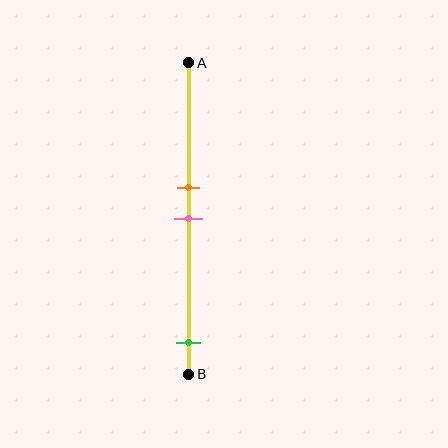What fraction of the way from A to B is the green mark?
The green mark is approximately 90% (0.9) of the way from A to B.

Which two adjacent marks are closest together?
The orange and pink marks are the closest adjacent pair.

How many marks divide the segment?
There are 3 marks dividing the segment.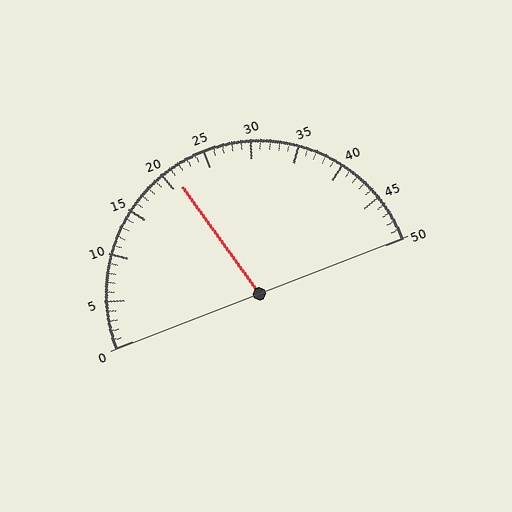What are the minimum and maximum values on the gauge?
The gauge ranges from 0 to 50.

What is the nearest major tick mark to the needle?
The nearest major tick mark is 20.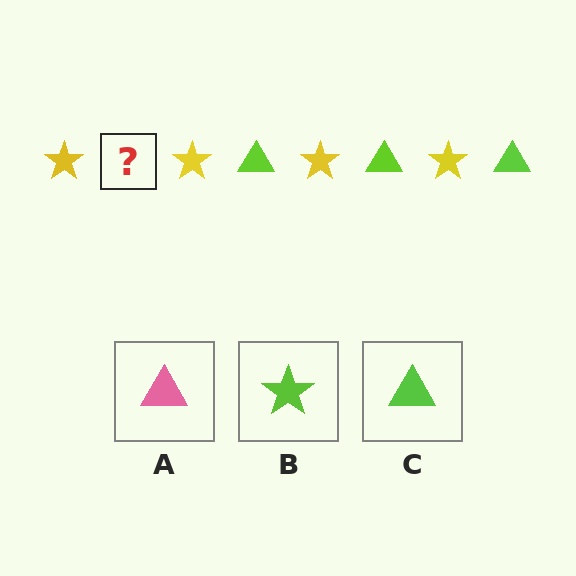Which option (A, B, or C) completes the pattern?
C.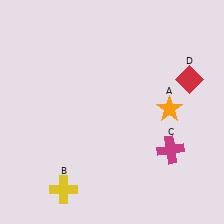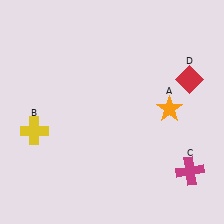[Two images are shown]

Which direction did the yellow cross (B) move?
The yellow cross (B) moved up.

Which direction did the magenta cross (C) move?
The magenta cross (C) moved down.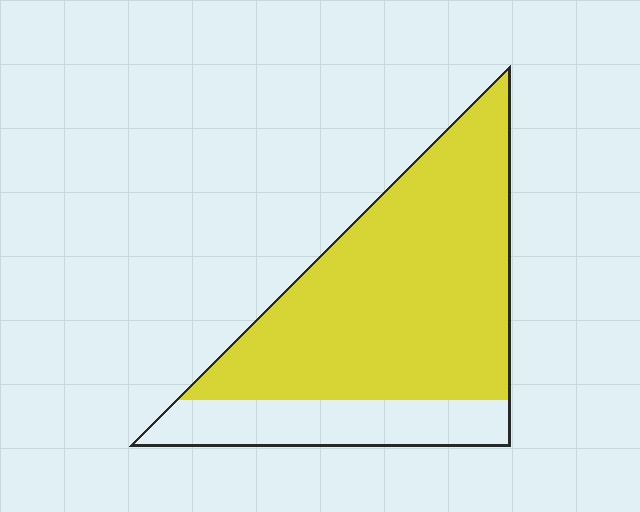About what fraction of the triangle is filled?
About three quarters (3/4).